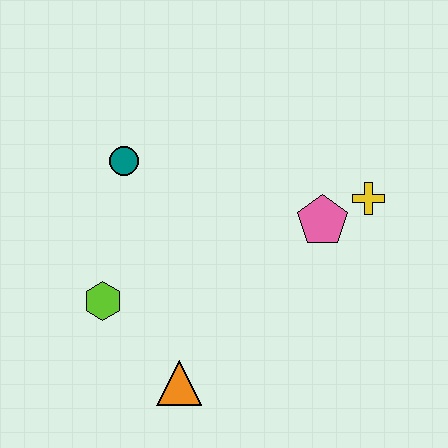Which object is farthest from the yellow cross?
The lime hexagon is farthest from the yellow cross.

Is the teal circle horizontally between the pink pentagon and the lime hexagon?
Yes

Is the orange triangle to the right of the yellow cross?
No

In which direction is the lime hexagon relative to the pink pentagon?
The lime hexagon is to the left of the pink pentagon.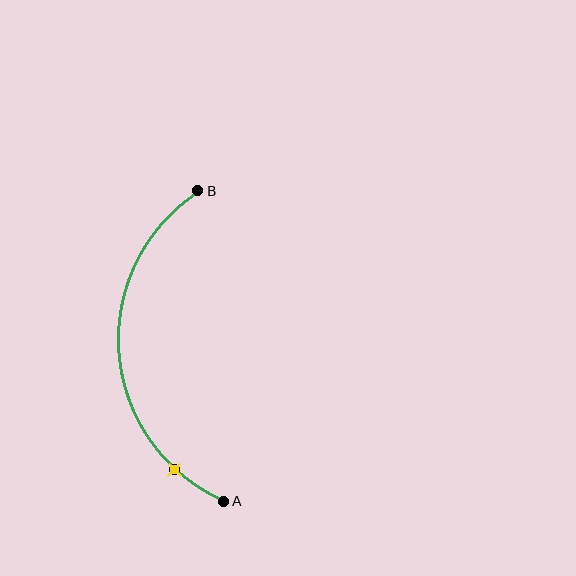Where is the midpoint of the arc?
The arc midpoint is the point on the curve farthest from the straight line joining A and B. It sits to the left of that line.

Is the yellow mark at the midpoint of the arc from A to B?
No. The yellow mark lies on the arc but is closer to endpoint A. The arc midpoint would be at the point on the curve equidistant along the arc from both A and B.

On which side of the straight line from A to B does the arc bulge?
The arc bulges to the left of the straight line connecting A and B.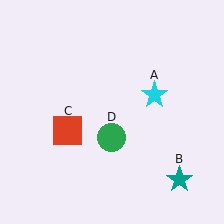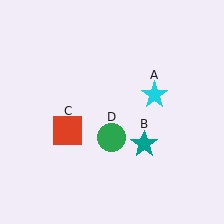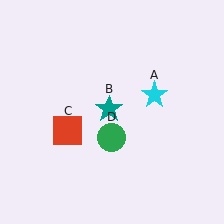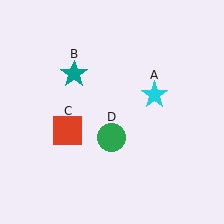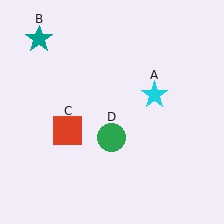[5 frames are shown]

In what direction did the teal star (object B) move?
The teal star (object B) moved up and to the left.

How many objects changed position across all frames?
1 object changed position: teal star (object B).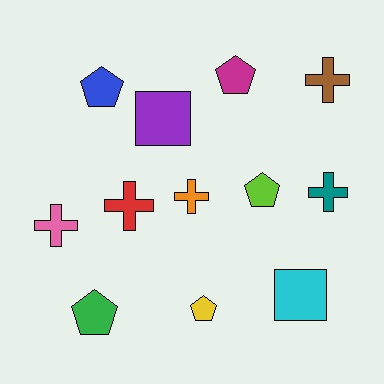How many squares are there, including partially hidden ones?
There are 2 squares.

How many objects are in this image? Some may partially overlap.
There are 12 objects.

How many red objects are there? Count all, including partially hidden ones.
There is 1 red object.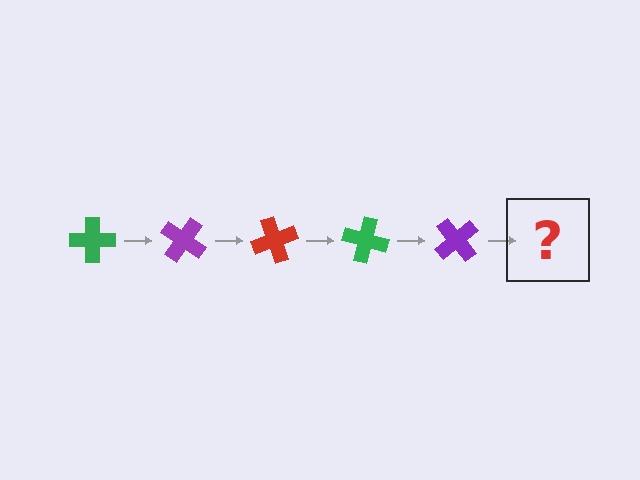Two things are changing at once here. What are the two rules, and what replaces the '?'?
The two rules are that it rotates 35 degrees each step and the color cycles through green, purple, and red. The '?' should be a red cross, rotated 175 degrees from the start.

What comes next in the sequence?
The next element should be a red cross, rotated 175 degrees from the start.